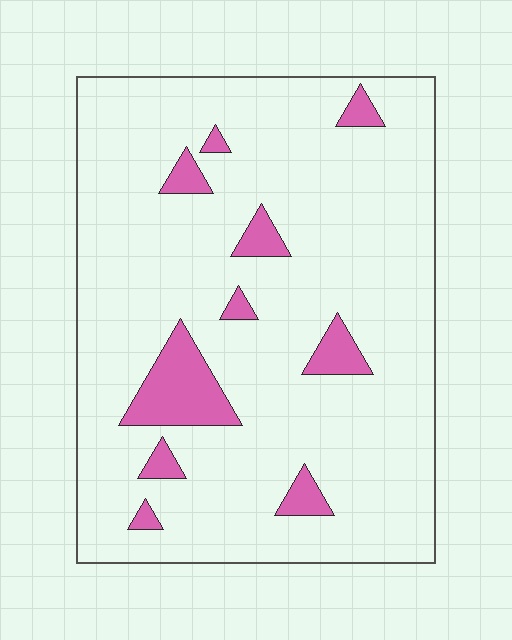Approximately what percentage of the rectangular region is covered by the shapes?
Approximately 10%.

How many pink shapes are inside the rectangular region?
10.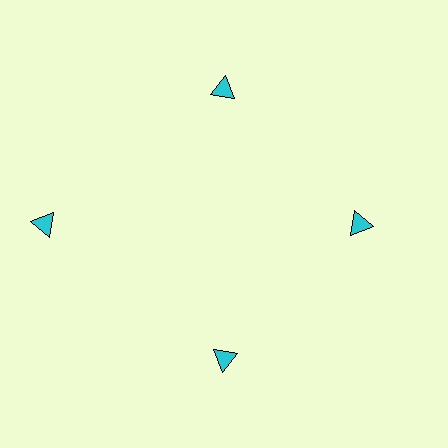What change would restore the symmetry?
The symmetry would be restored by moving it inward, back onto the ring so that all 4 triangles sit at equal angles and equal distance from the center.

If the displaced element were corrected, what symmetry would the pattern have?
It would have 4-fold rotational symmetry — the pattern would map onto itself every 90 degrees.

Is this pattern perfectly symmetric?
No. The 4 cyan triangles are arranged in a ring, but one element near the 9 o'clock position is pushed outward from the center, breaking the 4-fold rotational symmetry.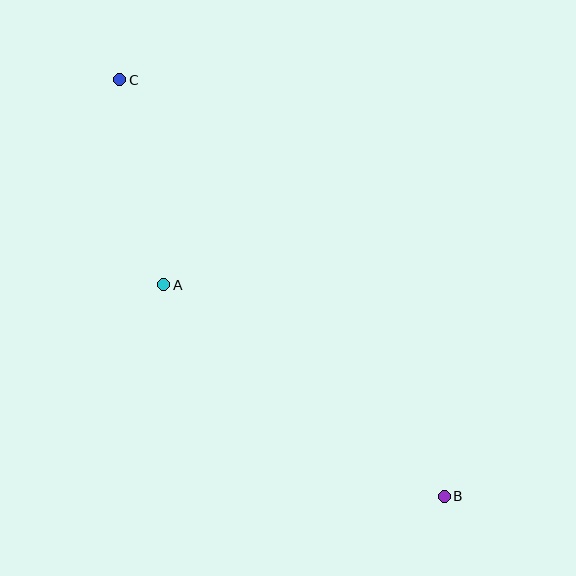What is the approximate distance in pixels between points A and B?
The distance between A and B is approximately 351 pixels.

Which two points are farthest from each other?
Points B and C are farthest from each other.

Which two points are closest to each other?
Points A and C are closest to each other.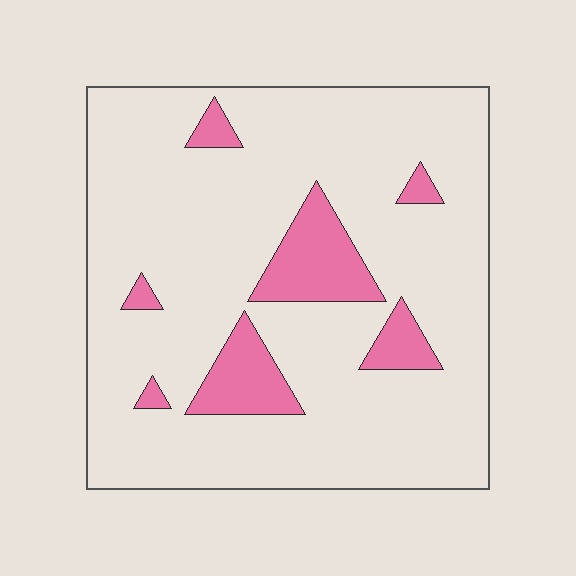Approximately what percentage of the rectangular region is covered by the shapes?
Approximately 15%.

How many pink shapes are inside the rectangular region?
7.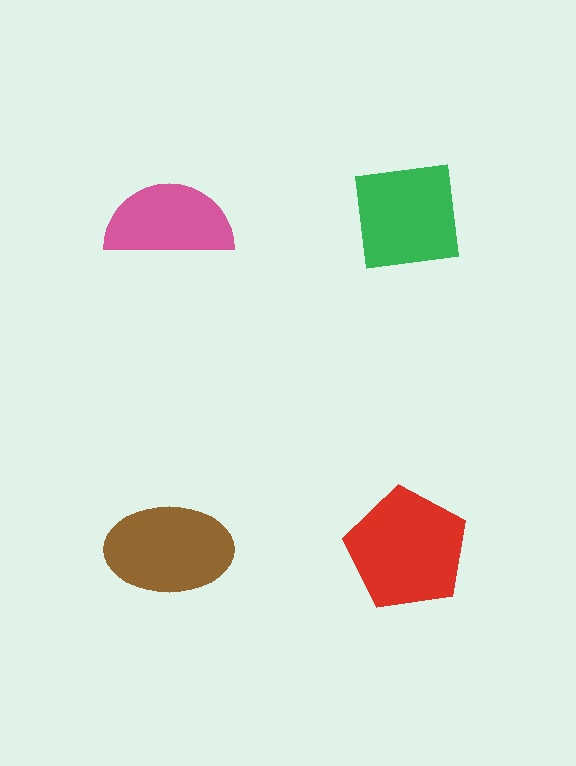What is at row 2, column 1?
A brown ellipse.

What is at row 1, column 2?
A green square.